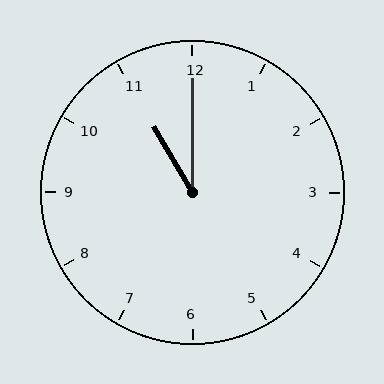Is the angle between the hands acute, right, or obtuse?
It is acute.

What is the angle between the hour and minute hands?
Approximately 30 degrees.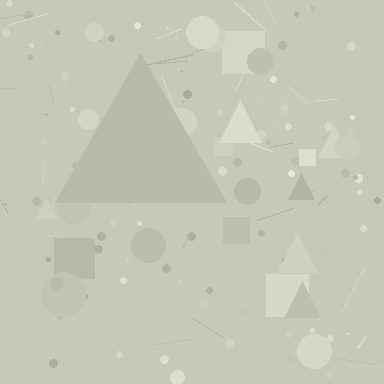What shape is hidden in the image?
A triangle is hidden in the image.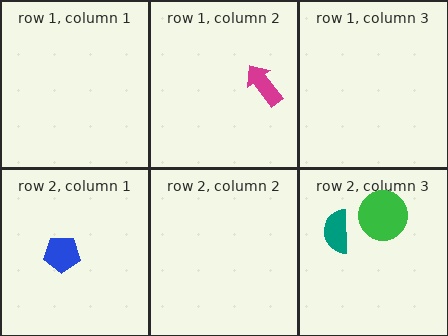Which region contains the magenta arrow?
The row 1, column 2 region.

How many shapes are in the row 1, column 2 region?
1.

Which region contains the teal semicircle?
The row 2, column 3 region.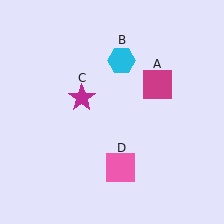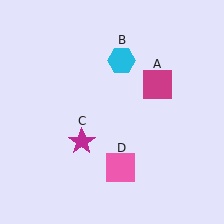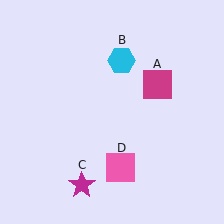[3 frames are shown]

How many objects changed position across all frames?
1 object changed position: magenta star (object C).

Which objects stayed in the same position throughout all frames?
Magenta square (object A) and cyan hexagon (object B) and pink square (object D) remained stationary.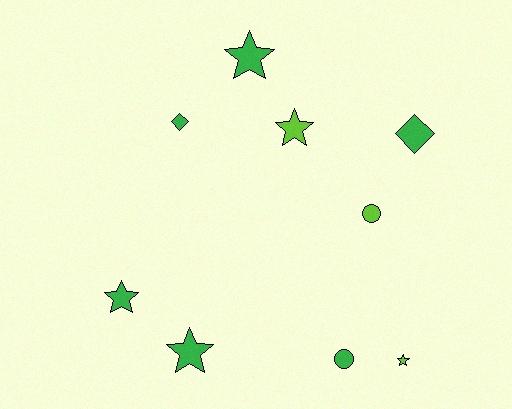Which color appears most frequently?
Green, with 6 objects.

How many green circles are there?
There is 1 green circle.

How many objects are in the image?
There are 9 objects.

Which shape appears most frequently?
Star, with 5 objects.